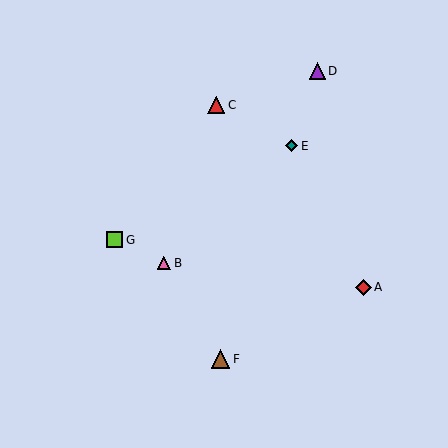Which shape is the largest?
The brown triangle (labeled F) is the largest.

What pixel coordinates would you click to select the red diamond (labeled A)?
Click at (363, 287) to select the red diamond A.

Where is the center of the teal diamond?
The center of the teal diamond is at (292, 146).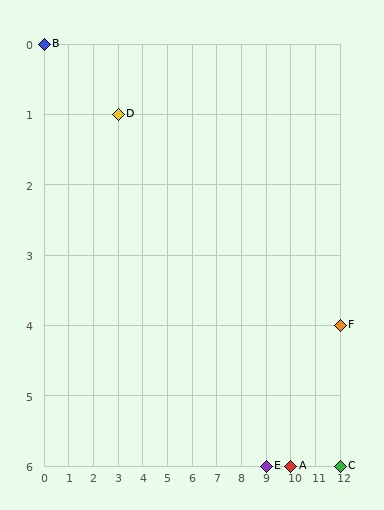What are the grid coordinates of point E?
Point E is at grid coordinates (9, 6).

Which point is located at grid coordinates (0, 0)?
Point B is at (0, 0).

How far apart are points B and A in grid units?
Points B and A are 10 columns and 6 rows apart (about 11.7 grid units diagonally).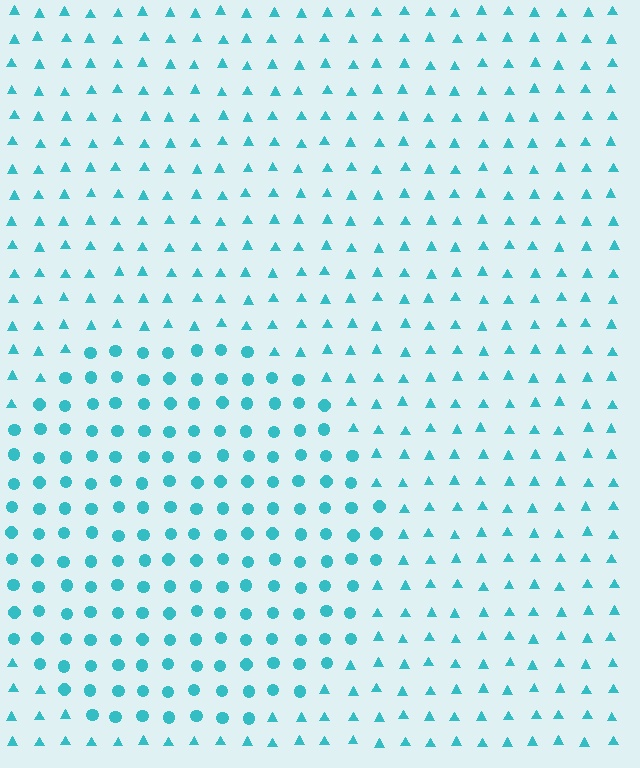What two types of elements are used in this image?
The image uses circles inside the circle region and triangles outside it.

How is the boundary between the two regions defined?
The boundary is defined by a change in element shape: circles inside vs. triangles outside. All elements share the same color and spacing.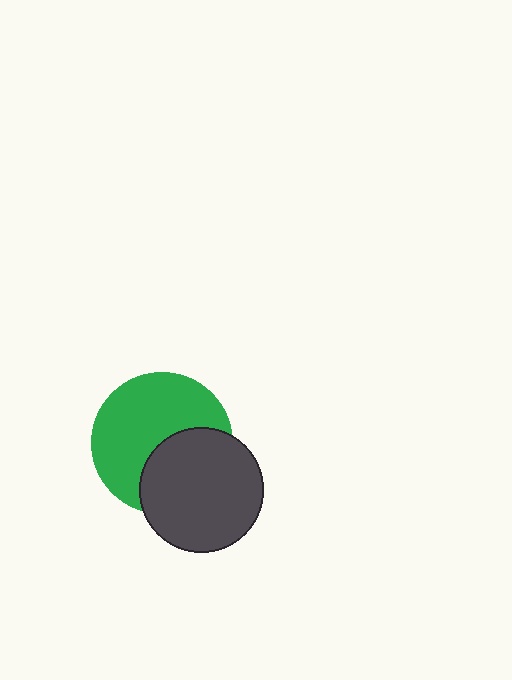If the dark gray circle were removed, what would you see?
You would see the complete green circle.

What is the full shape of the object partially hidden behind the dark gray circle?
The partially hidden object is a green circle.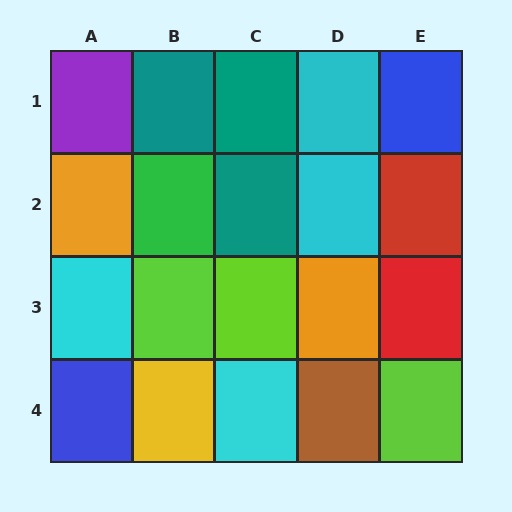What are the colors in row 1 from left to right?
Purple, teal, teal, cyan, blue.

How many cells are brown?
1 cell is brown.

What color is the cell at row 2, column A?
Orange.